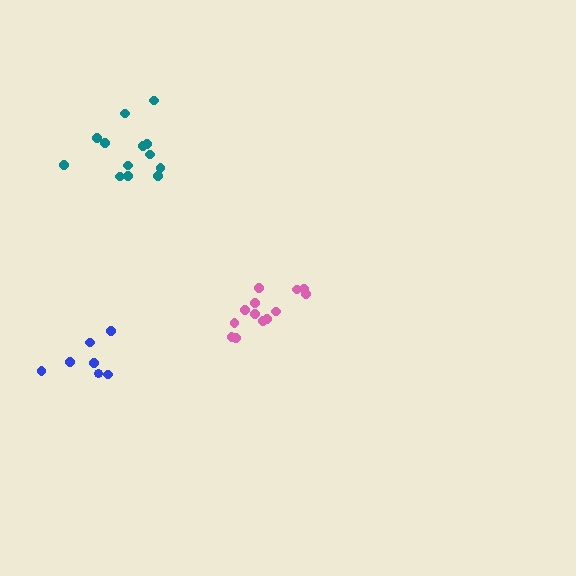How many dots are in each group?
Group 1: 13 dots, Group 2: 7 dots, Group 3: 13 dots (33 total).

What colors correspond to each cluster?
The clusters are colored: pink, blue, teal.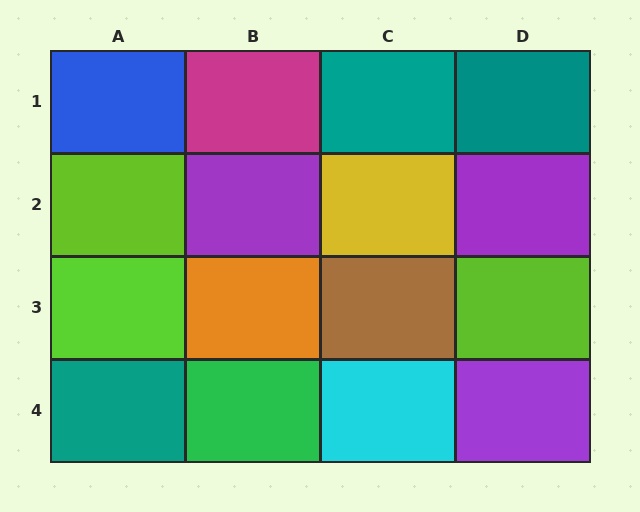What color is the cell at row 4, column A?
Teal.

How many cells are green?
1 cell is green.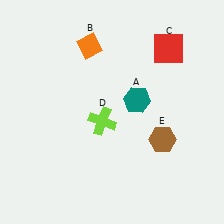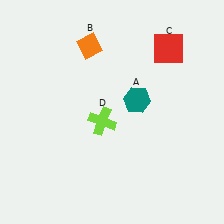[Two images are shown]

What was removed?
The brown hexagon (E) was removed in Image 2.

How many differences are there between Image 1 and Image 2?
There is 1 difference between the two images.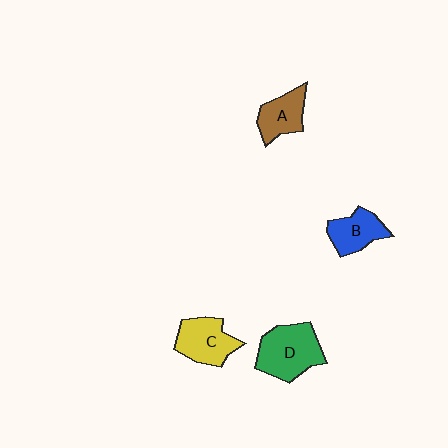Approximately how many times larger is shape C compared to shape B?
Approximately 1.2 times.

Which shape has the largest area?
Shape D (green).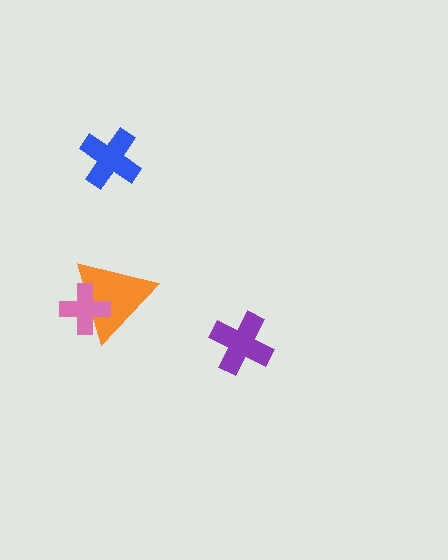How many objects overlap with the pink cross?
1 object overlaps with the pink cross.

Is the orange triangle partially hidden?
Yes, it is partially covered by another shape.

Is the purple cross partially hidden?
No, no other shape covers it.